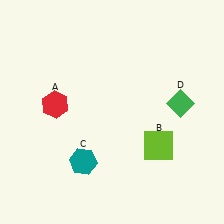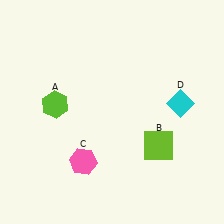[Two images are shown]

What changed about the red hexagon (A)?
In Image 1, A is red. In Image 2, it changed to lime.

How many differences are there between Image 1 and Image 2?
There are 3 differences between the two images.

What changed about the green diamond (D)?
In Image 1, D is green. In Image 2, it changed to cyan.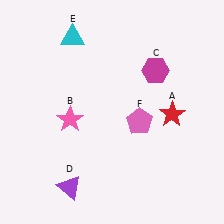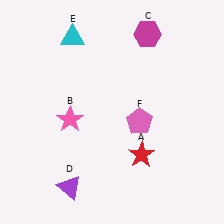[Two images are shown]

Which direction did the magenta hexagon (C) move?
The magenta hexagon (C) moved up.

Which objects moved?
The objects that moved are: the red star (A), the magenta hexagon (C).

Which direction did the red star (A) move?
The red star (A) moved down.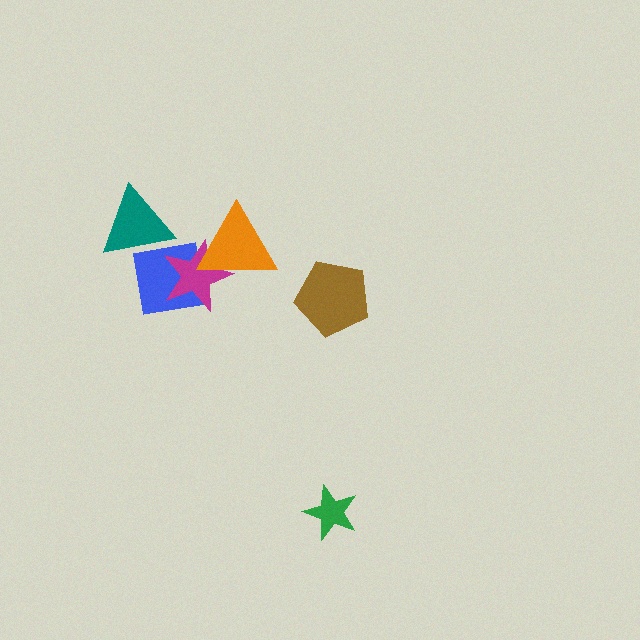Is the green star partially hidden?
No, no other shape covers it.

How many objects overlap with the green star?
0 objects overlap with the green star.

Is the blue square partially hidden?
Yes, it is partially covered by another shape.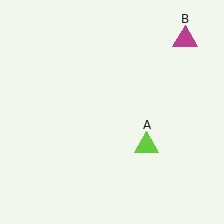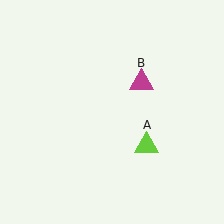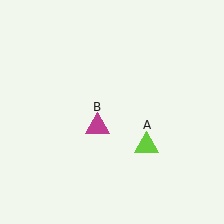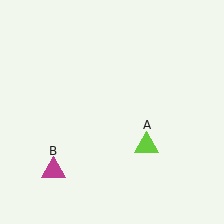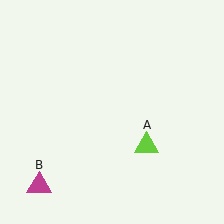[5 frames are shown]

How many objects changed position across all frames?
1 object changed position: magenta triangle (object B).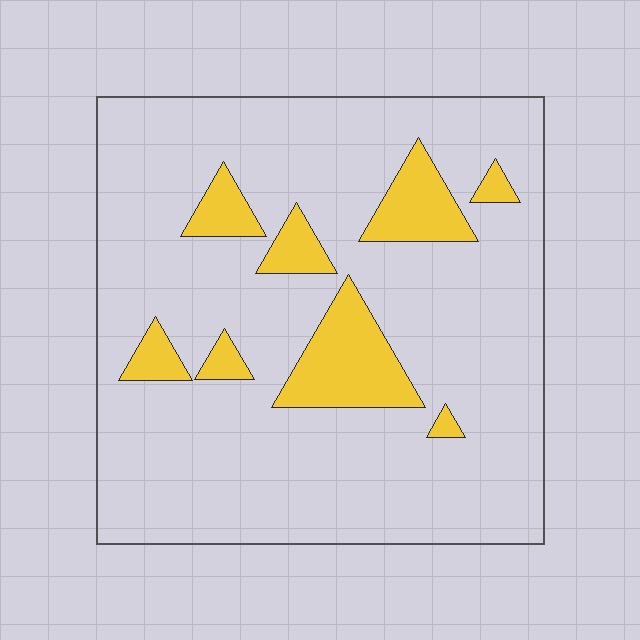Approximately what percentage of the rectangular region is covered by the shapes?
Approximately 15%.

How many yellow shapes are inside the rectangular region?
8.